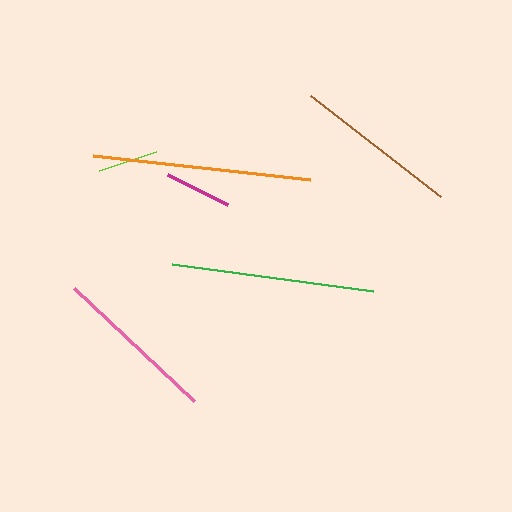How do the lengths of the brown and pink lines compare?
The brown and pink lines are approximately the same length.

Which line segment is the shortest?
The lime line is the shortest at approximately 61 pixels.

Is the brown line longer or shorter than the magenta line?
The brown line is longer than the magenta line.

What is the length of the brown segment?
The brown segment is approximately 164 pixels long.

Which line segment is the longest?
The orange line is the longest at approximately 218 pixels.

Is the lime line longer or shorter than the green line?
The green line is longer than the lime line.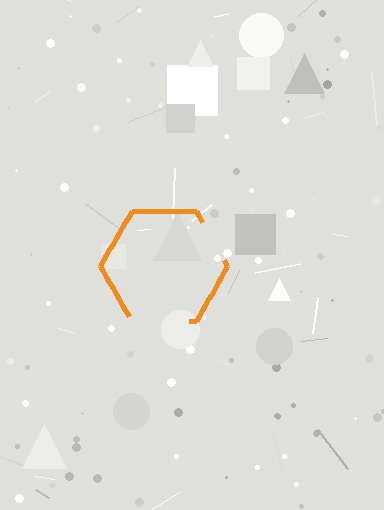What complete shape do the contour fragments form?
The contour fragments form a hexagon.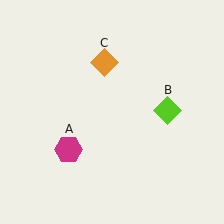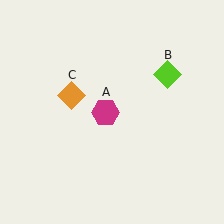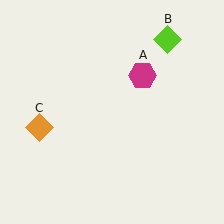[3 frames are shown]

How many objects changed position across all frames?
3 objects changed position: magenta hexagon (object A), lime diamond (object B), orange diamond (object C).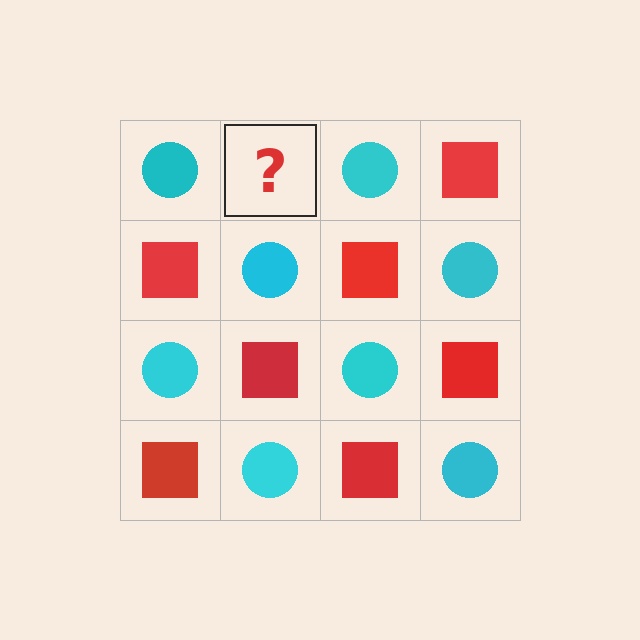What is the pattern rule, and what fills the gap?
The rule is that it alternates cyan circle and red square in a checkerboard pattern. The gap should be filled with a red square.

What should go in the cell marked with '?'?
The missing cell should contain a red square.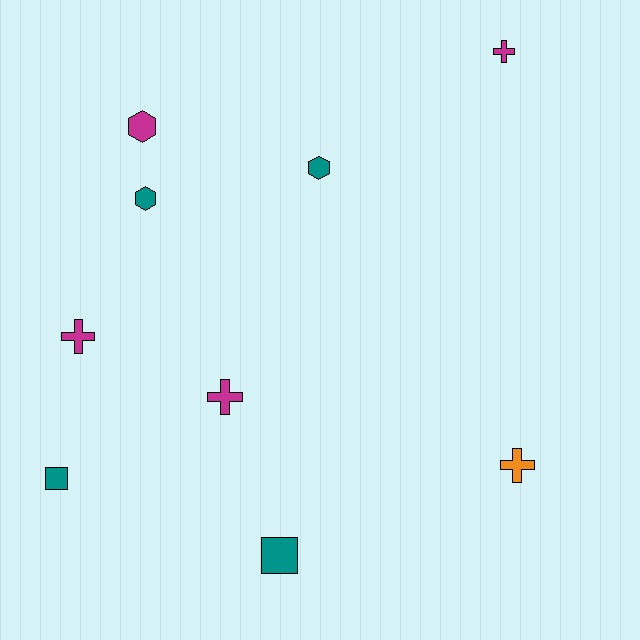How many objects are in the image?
There are 9 objects.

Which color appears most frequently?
Magenta, with 4 objects.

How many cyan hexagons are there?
There are no cyan hexagons.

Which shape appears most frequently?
Cross, with 4 objects.